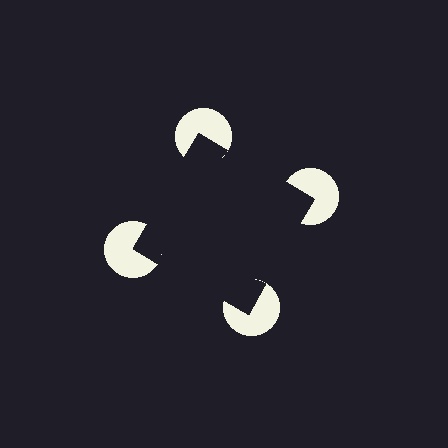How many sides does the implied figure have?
4 sides.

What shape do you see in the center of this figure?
An illusory square — its edges are inferred from the aligned wedge cuts in the pac-man discs, not physically drawn.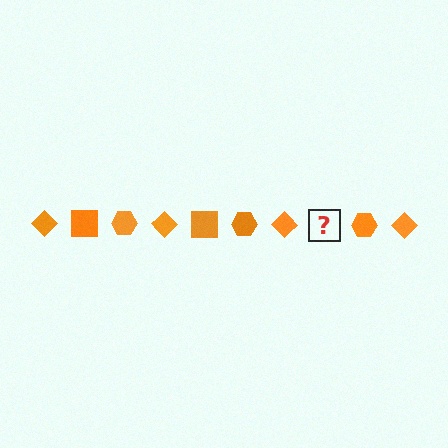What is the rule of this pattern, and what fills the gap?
The rule is that the pattern cycles through diamond, square, hexagon shapes in orange. The gap should be filled with an orange square.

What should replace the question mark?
The question mark should be replaced with an orange square.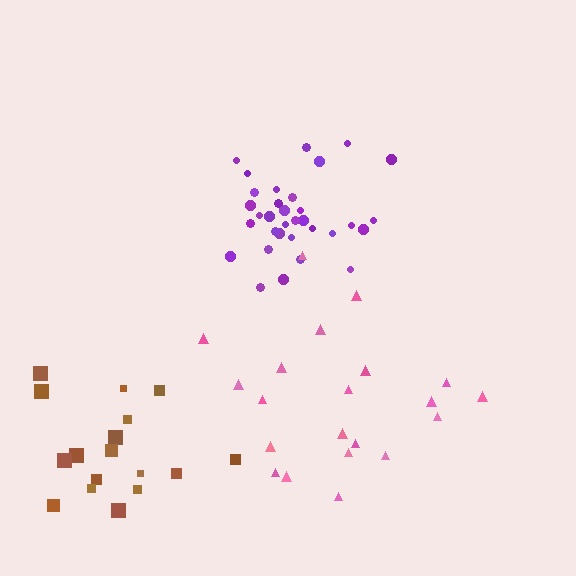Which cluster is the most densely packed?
Purple.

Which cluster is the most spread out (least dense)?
Pink.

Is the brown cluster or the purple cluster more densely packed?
Purple.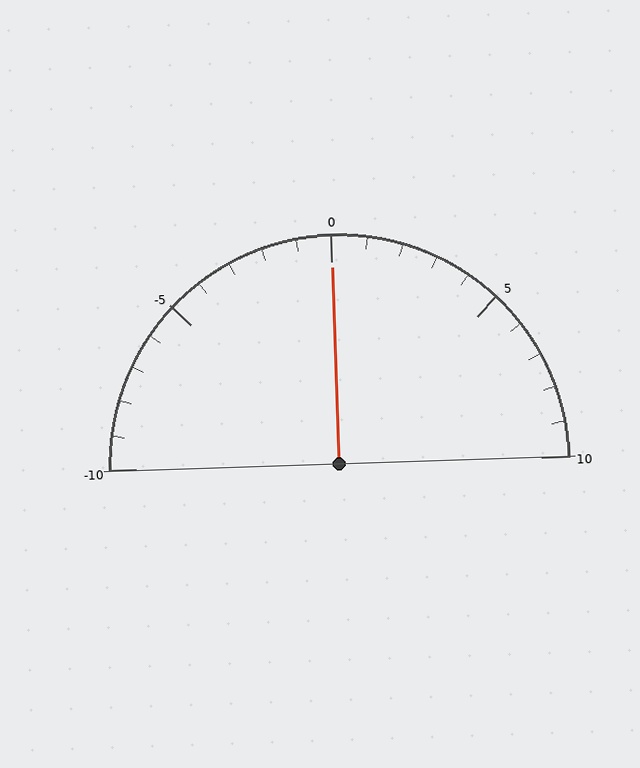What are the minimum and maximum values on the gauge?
The gauge ranges from -10 to 10.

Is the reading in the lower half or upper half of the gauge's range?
The reading is in the upper half of the range (-10 to 10).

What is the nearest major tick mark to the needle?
The nearest major tick mark is 0.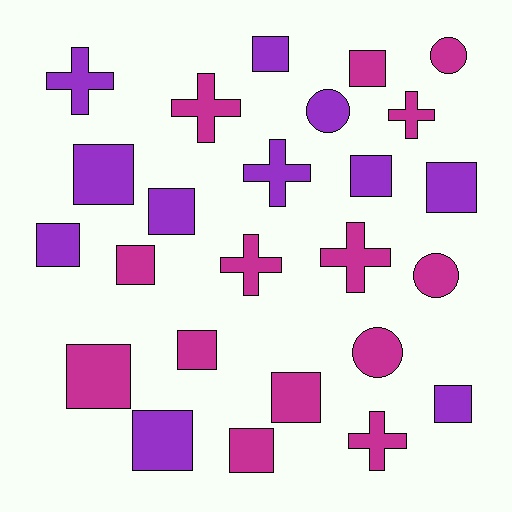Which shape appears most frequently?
Square, with 14 objects.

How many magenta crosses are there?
There are 5 magenta crosses.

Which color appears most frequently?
Magenta, with 14 objects.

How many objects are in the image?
There are 25 objects.